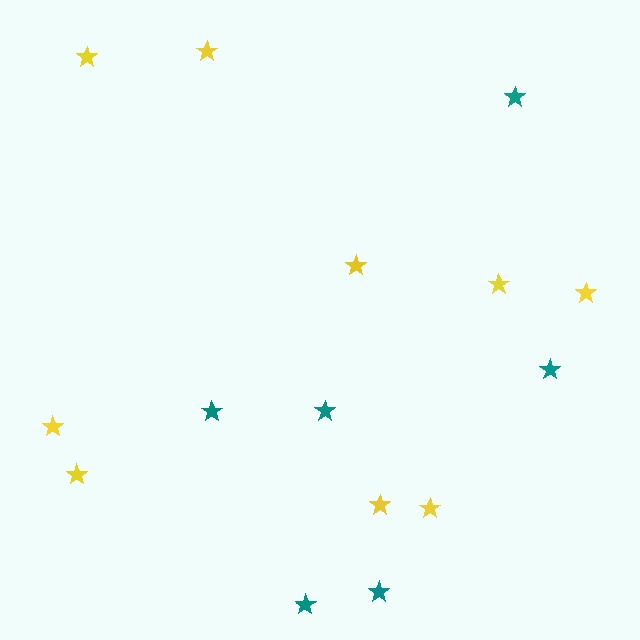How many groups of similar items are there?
There are 2 groups: one group of teal stars (6) and one group of yellow stars (9).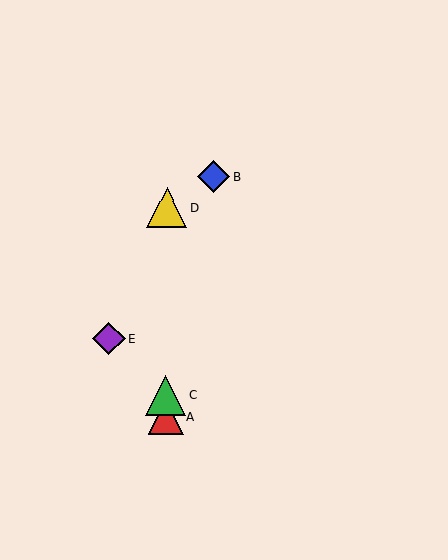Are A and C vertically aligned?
Yes, both are at x≈166.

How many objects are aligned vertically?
3 objects (A, C, D) are aligned vertically.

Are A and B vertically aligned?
No, A is at x≈166 and B is at x≈213.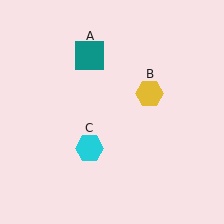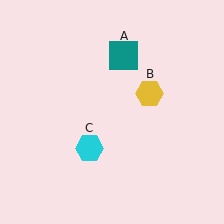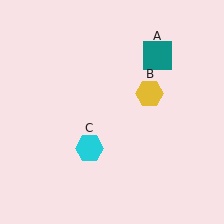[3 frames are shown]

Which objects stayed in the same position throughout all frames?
Yellow hexagon (object B) and cyan hexagon (object C) remained stationary.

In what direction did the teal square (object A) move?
The teal square (object A) moved right.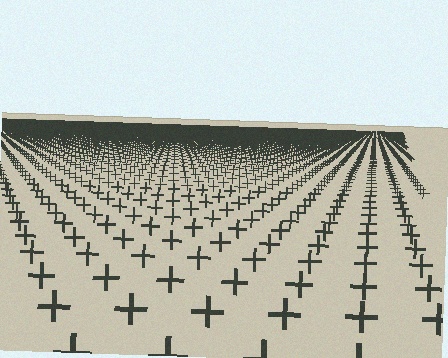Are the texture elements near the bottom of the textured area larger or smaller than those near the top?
Larger. Near the bottom, elements are closer to the viewer and appear at a bigger on-screen size.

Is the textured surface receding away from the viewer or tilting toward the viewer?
The surface is receding away from the viewer. Texture elements get smaller and denser toward the top.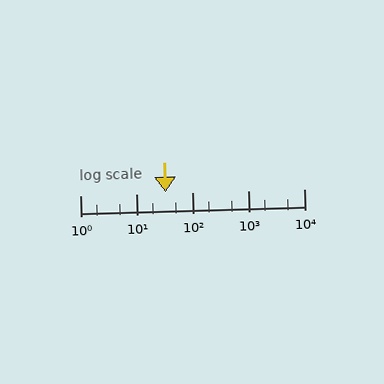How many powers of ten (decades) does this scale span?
The scale spans 4 decades, from 1 to 10000.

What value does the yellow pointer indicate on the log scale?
The pointer indicates approximately 34.